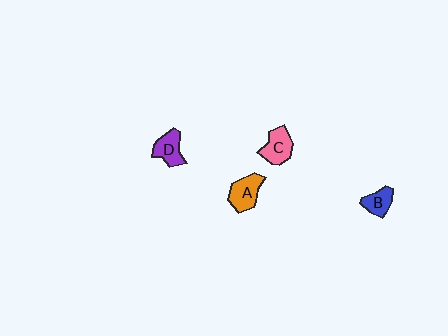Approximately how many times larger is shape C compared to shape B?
Approximately 1.4 times.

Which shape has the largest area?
Shape A (orange).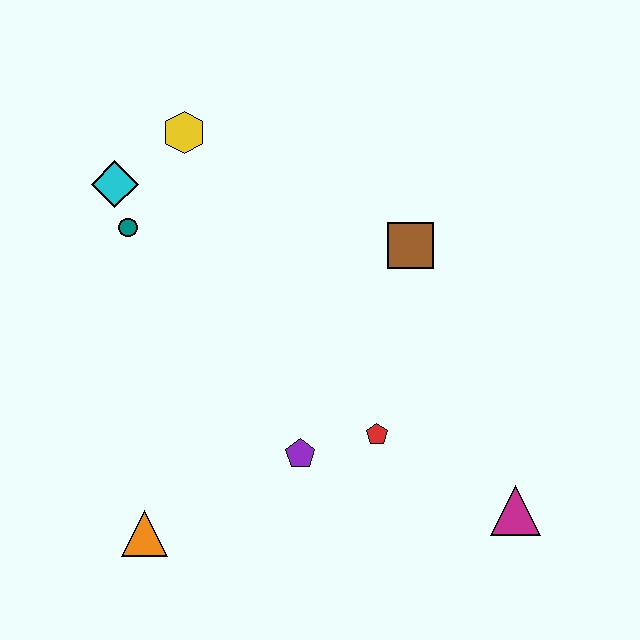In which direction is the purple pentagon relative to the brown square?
The purple pentagon is below the brown square.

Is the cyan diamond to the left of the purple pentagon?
Yes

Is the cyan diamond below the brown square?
No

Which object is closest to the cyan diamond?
The teal circle is closest to the cyan diamond.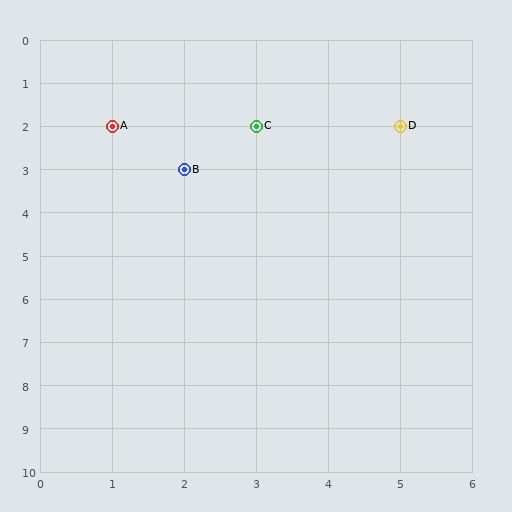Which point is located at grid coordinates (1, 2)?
Point A is at (1, 2).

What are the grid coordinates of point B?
Point B is at grid coordinates (2, 3).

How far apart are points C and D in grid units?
Points C and D are 2 columns apart.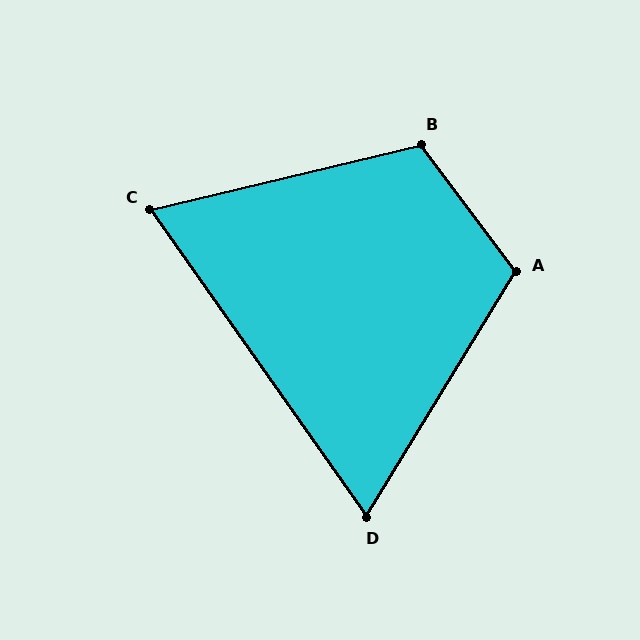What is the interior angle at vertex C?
Approximately 68 degrees (acute).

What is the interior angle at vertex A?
Approximately 112 degrees (obtuse).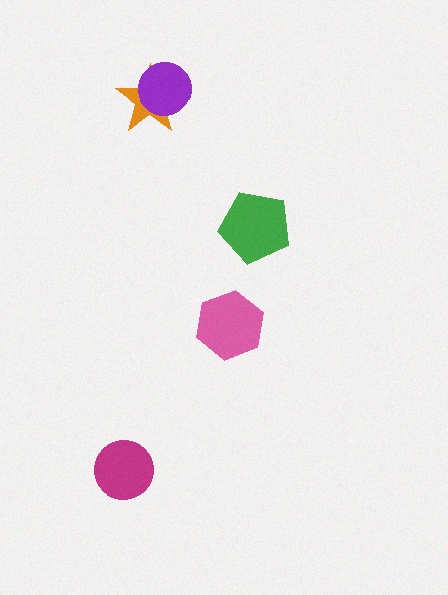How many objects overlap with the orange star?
1 object overlaps with the orange star.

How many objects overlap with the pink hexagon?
0 objects overlap with the pink hexagon.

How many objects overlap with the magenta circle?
0 objects overlap with the magenta circle.